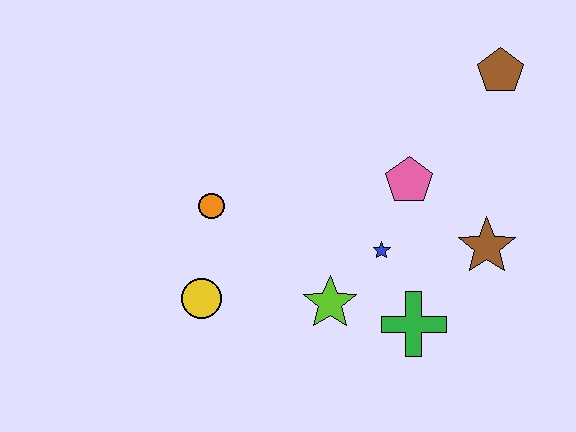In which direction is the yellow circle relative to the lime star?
The yellow circle is to the left of the lime star.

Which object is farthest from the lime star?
The brown pentagon is farthest from the lime star.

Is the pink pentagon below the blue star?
No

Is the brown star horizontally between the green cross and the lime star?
No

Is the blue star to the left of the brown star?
Yes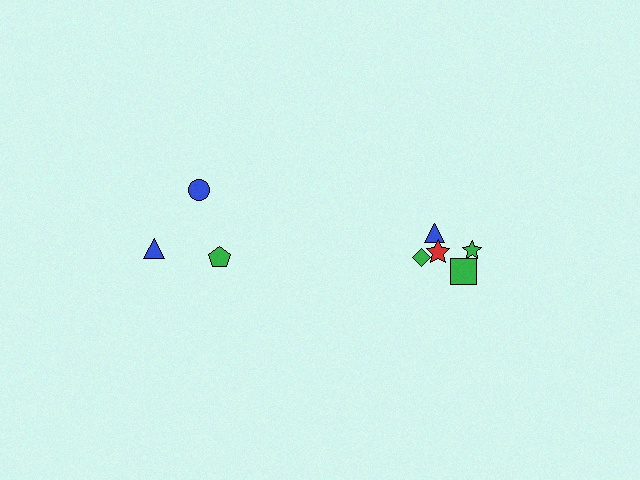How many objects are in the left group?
There are 3 objects.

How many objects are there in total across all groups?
There are 8 objects.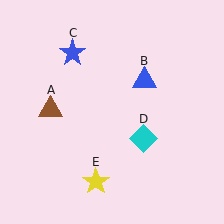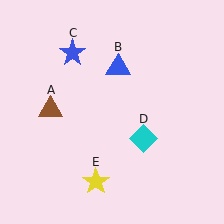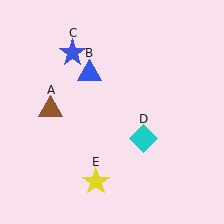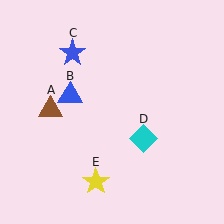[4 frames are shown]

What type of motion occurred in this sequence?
The blue triangle (object B) rotated counterclockwise around the center of the scene.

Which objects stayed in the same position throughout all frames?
Brown triangle (object A) and blue star (object C) and cyan diamond (object D) and yellow star (object E) remained stationary.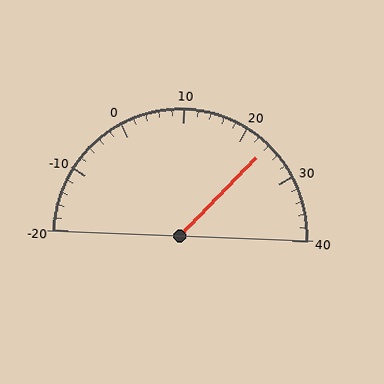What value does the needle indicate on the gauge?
The needle indicates approximately 24.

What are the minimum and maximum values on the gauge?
The gauge ranges from -20 to 40.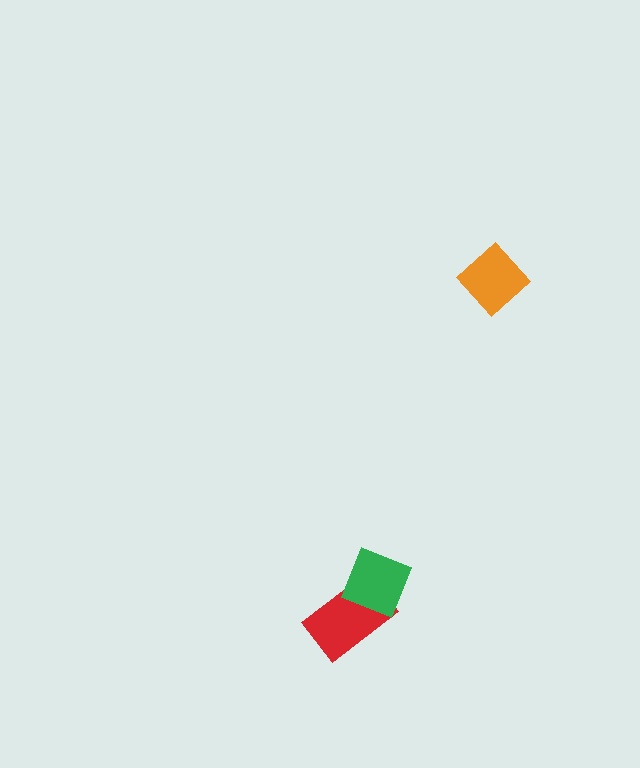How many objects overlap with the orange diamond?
0 objects overlap with the orange diamond.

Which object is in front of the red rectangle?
The green diamond is in front of the red rectangle.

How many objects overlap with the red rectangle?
1 object overlaps with the red rectangle.